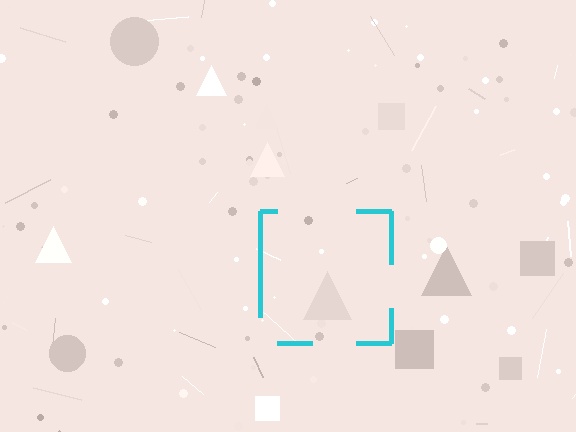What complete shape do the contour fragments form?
The contour fragments form a square.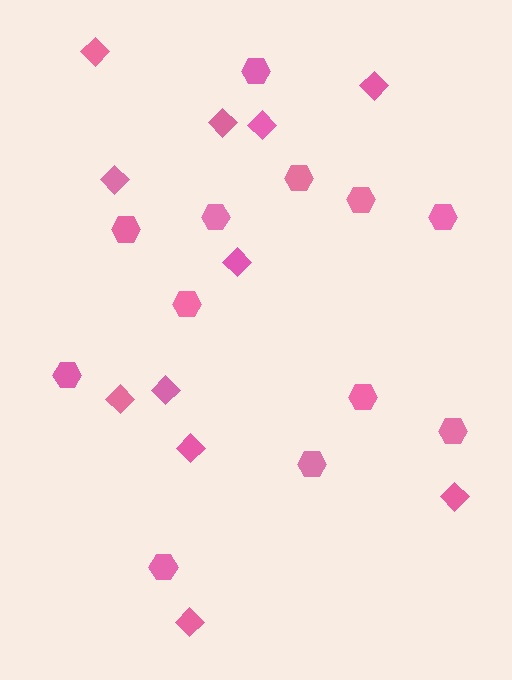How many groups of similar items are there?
There are 2 groups: one group of diamonds (11) and one group of hexagons (12).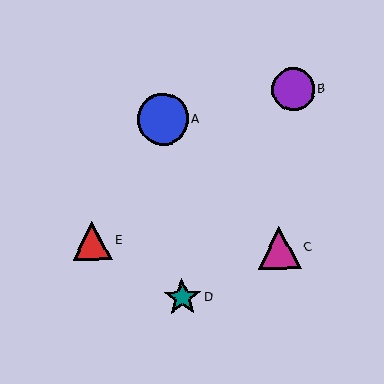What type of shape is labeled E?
Shape E is a red triangle.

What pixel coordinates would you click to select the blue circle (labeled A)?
Click at (163, 119) to select the blue circle A.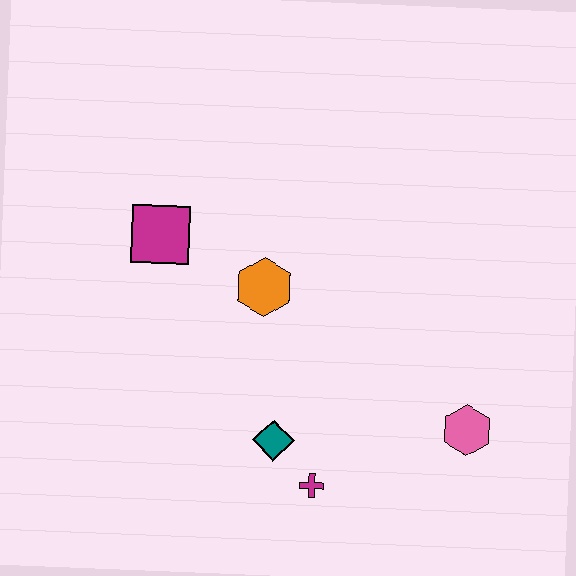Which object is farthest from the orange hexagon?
The pink hexagon is farthest from the orange hexagon.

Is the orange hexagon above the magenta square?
No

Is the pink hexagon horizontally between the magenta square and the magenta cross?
No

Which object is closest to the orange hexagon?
The magenta square is closest to the orange hexagon.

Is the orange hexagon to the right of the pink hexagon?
No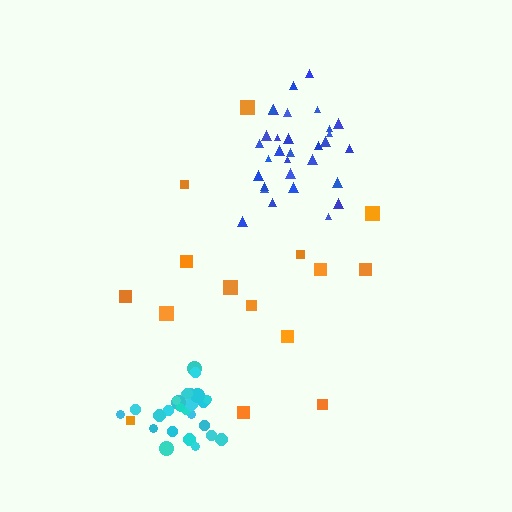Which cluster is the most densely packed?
Cyan.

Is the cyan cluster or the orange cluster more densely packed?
Cyan.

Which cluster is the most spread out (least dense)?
Orange.